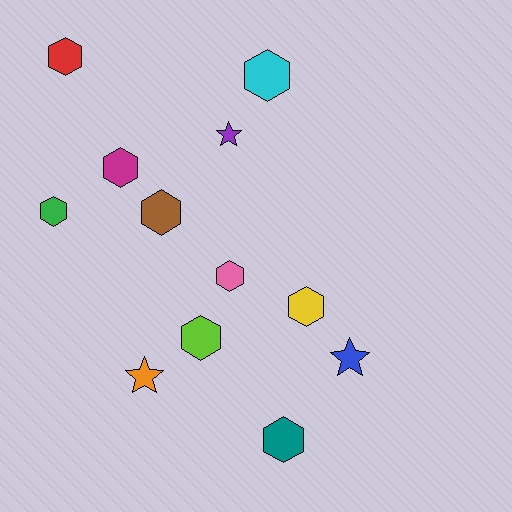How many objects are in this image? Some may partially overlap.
There are 12 objects.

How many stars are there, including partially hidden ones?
There are 3 stars.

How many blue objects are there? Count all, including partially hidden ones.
There is 1 blue object.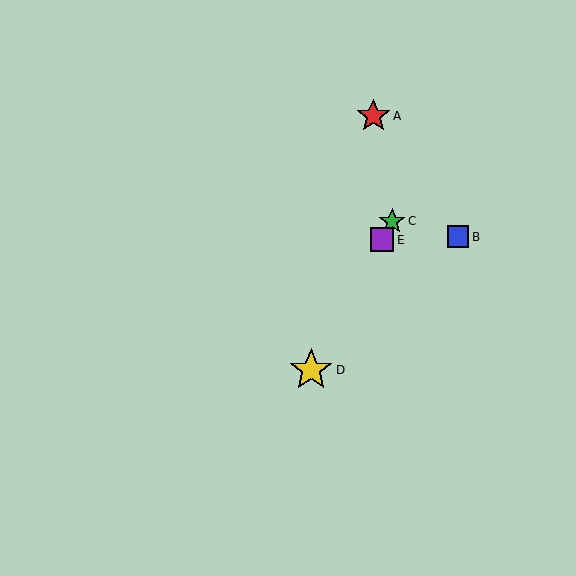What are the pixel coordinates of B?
Object B is at (458, 237).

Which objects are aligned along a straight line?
Objects C, D, E are aligned along a straight line.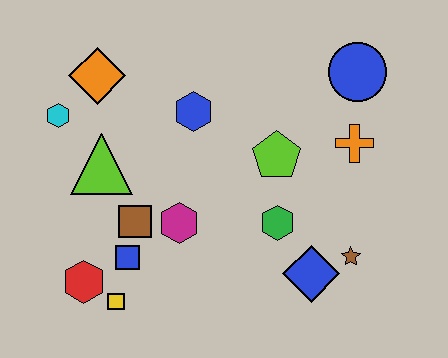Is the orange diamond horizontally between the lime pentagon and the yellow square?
No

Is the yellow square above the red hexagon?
No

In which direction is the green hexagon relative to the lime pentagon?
The green hexagon is below the lime pentagon.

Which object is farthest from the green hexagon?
The cyan hexagon is farthest from the green hexagon.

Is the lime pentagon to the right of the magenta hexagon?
Yes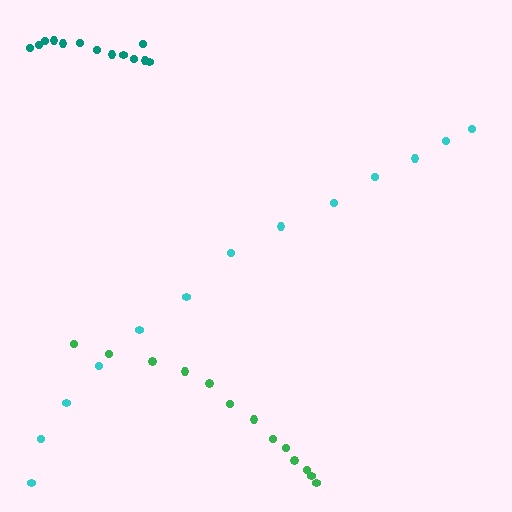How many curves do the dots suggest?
There are 3 distinct paths.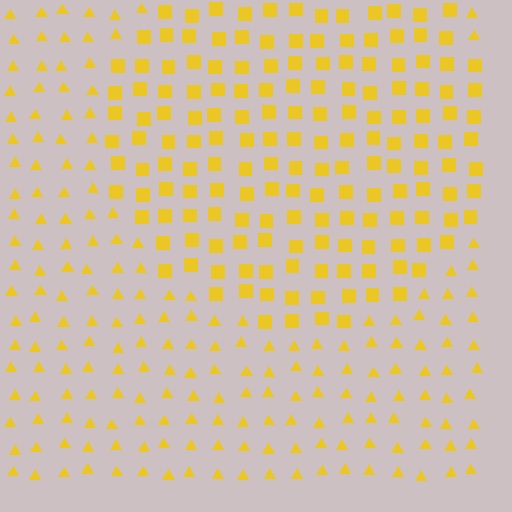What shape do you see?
I see a circle.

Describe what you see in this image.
The image is filled with small yellow elements arranged in a uniform grid. A circle-shaped region contains squares, while the surrounding area contains triangles. The boundary is defined purely by the change in element shape.